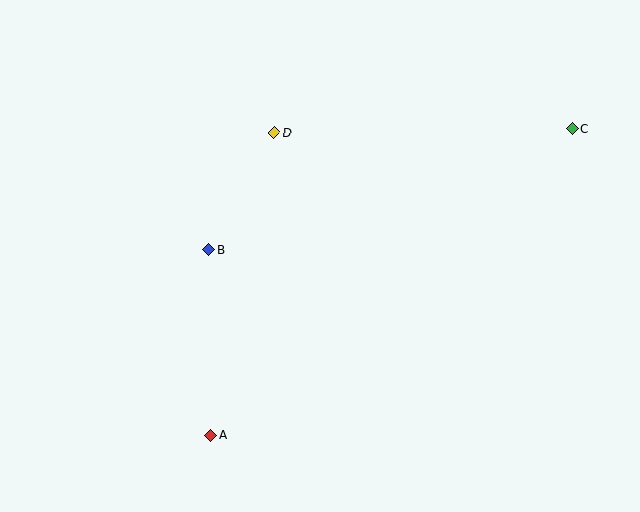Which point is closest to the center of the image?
Point B at (209, 249) is closest to the center.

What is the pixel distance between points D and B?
The distance between D and B is 134 pixels.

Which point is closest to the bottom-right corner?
Point C is closest to the bottom-right corner.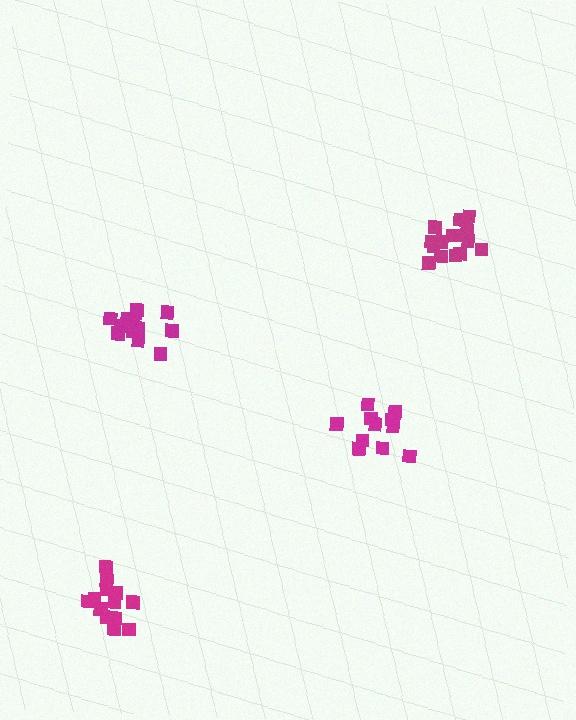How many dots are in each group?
Group 1: 15 dots, Group 2: 12 dots, Group 3: 14 dots, Group 4: 18 dots (59 total).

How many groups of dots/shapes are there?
There are 4 groups.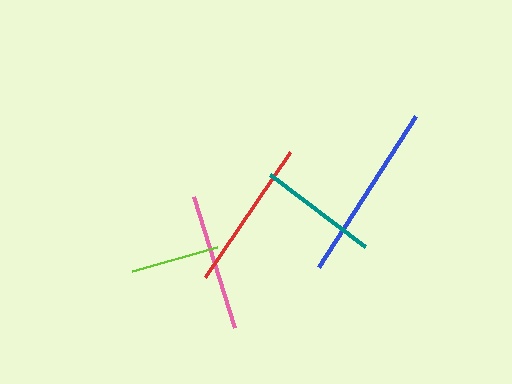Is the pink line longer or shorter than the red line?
The red line is longer than the pink line.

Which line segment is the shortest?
The lime line is the shortest at approximately 88 pixels.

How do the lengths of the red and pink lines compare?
The red and pink lines are approximately the same length.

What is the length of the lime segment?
The lime segment is approximately 88 pixels long.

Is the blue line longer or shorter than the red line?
The blue line is longer than the red line.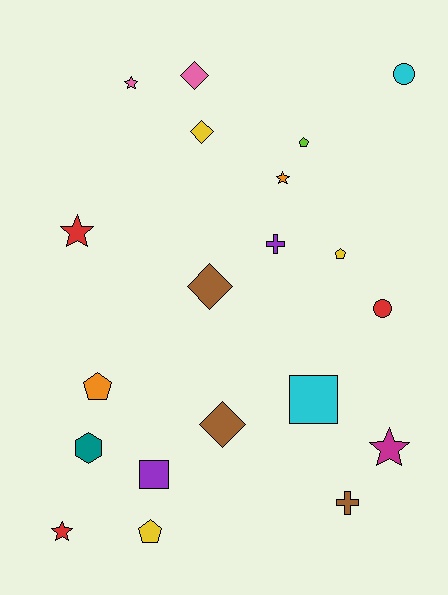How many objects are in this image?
There are 20 objects.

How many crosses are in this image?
There are 2 crosses.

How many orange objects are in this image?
There are 2 orange objects.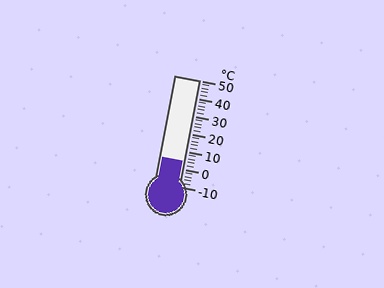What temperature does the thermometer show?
The thermometer shows approximately 4°C.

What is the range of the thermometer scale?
The thermometer scale ranges from -10°C to 50°C.